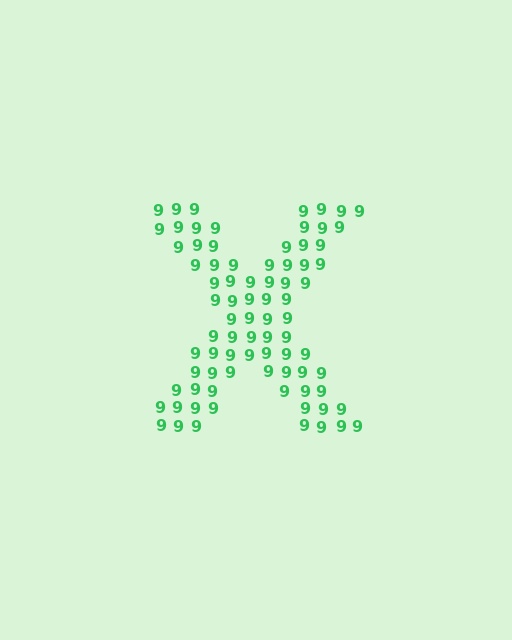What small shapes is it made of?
It is made of small digit 9's.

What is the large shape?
The large shape is the letter X.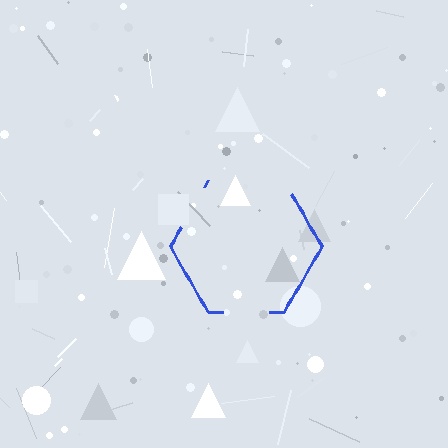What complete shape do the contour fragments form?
The contour fragments form a hexagon.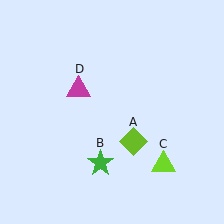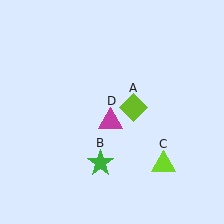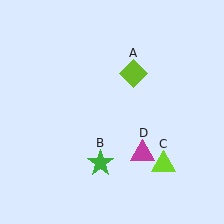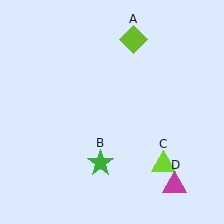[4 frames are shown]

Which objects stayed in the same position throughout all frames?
Green star (object B) and lime triangle (object C) remained stationary.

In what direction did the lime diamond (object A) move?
The lime diamond (object A) moved up.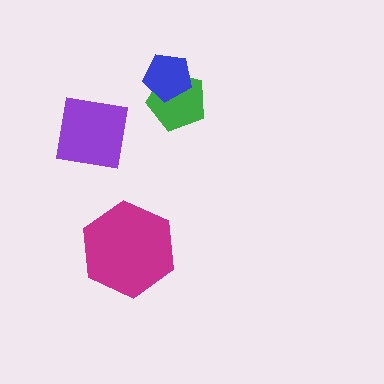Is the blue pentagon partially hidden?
No, no other shape covers it.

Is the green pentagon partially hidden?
Yes, it is partially covered by another shape.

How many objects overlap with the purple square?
0 objects overlap with the purple square.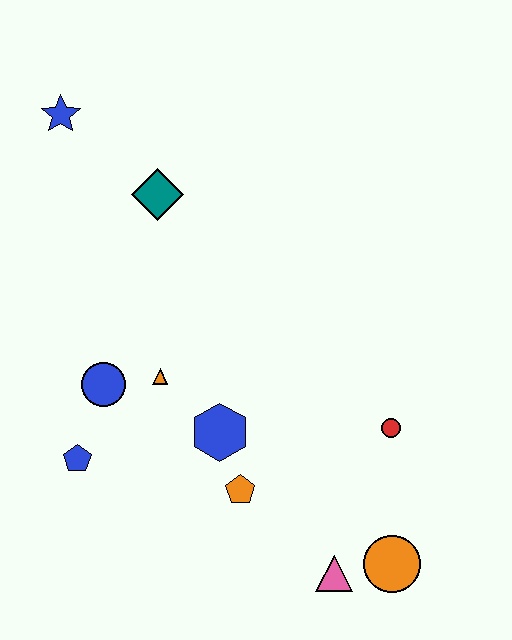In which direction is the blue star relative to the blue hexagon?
The blue star is above the blue hexagon.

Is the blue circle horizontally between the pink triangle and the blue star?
Yes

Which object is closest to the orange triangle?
The blue circle is closest to the orange triangle.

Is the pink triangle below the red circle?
Yes